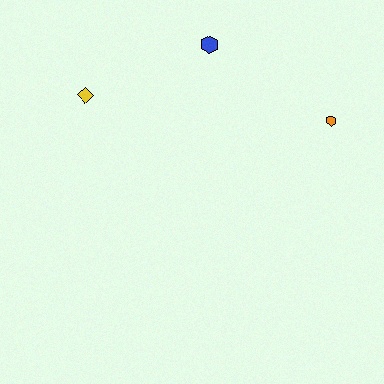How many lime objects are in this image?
There are no lime objects.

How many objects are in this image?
There are 3 objects.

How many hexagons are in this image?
There are 2 hexagons.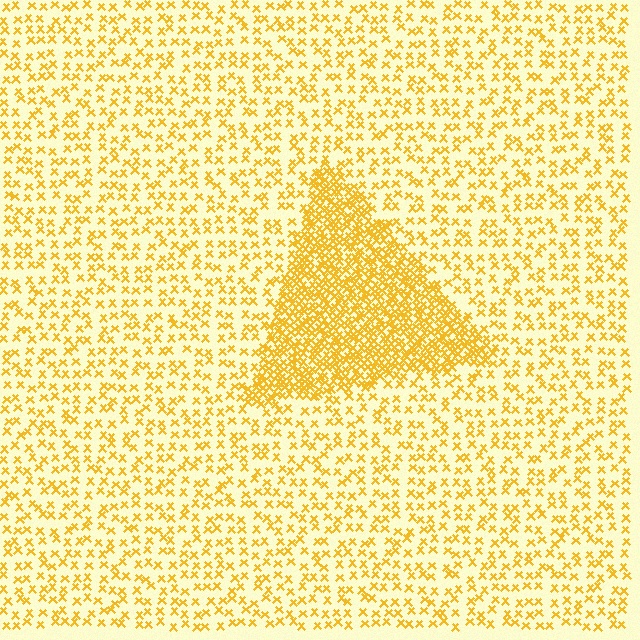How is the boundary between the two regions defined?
The boundary is defined by a change in element density (approximately 2.9x ratio). All elements are the same color, size, and shape.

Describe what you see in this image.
The image contains small yellow elements arranged at two different densities. A triangle-shaped region is visible where the elements are more densely packed than the surrounding area.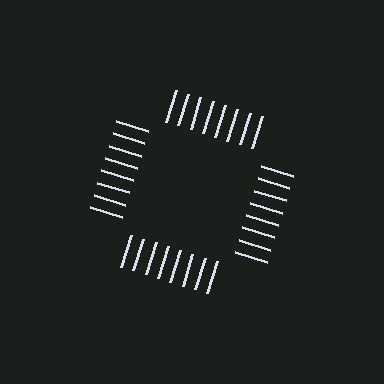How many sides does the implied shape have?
4 sides — the line-ends trace a square.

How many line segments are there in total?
32 — 8 along each of the 4 edges.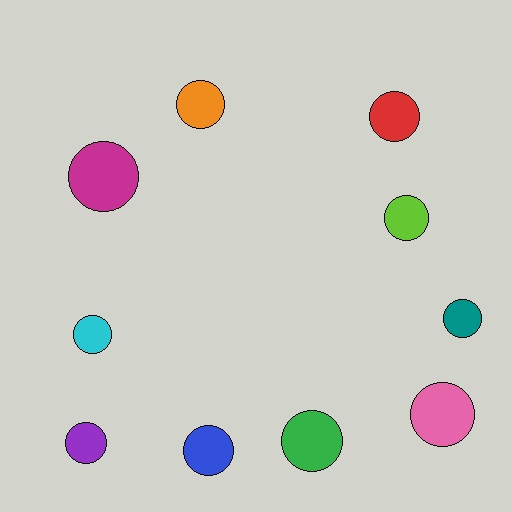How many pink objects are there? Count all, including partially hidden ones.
There is 1 pink object.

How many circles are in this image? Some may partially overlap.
There are 10 circles.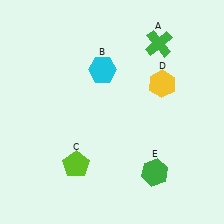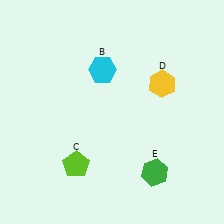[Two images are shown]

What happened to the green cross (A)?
The green cross (A) was removed in Image 2. It was in the top-right area of Image 1.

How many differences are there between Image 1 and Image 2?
There is 1 difference between the two images.